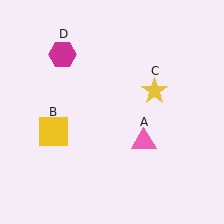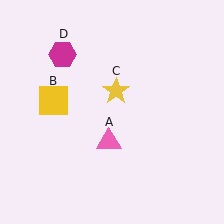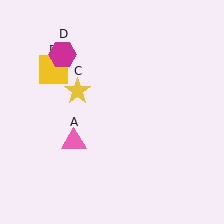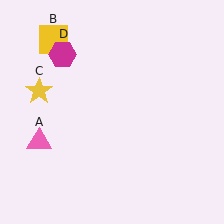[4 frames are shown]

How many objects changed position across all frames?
3 objects changed position: pink triangle (object A), yellow square (object B), yellow star (object C).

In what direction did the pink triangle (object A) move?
The pink triangle (object A) moved left.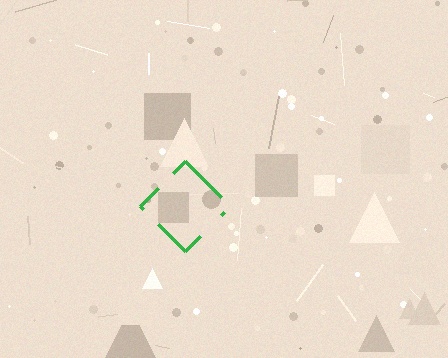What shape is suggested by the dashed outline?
The dashed outline suggests a diamond.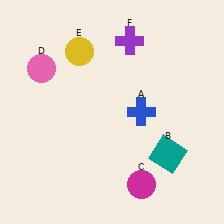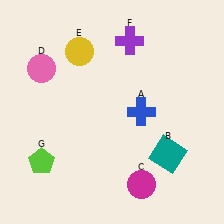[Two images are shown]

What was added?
A lime pentagon (G) was added in Image 2.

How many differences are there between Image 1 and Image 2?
There is 1 difference between the two images.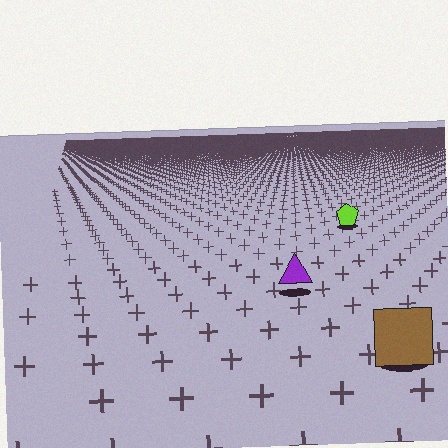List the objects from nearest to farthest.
From nearest to farthest: the brown square, the purple triangle, the lime pentagon.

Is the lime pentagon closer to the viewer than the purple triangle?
No. The purple triangle is closer — you can tell from the texture gradient: the ground texture is coarser near it.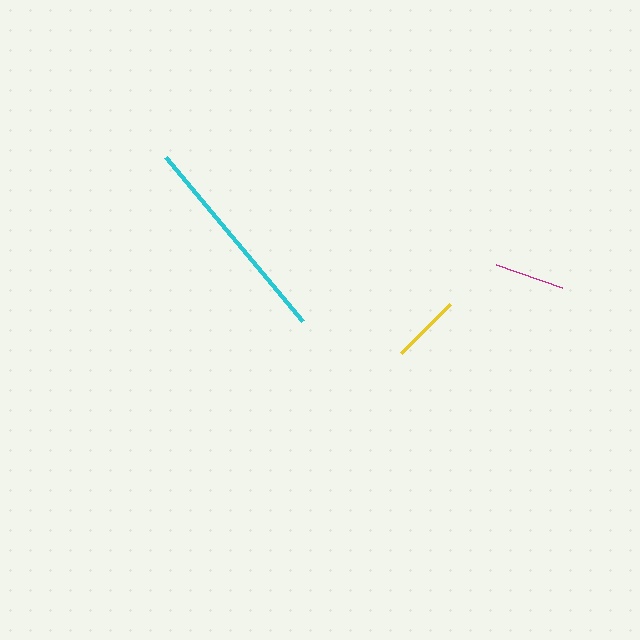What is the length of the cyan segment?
The cyan segment is approximately 214 pixels long.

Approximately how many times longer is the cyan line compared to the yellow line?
The cyan line is approximately 3.1 times the length of the yellow line.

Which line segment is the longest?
The cyan line is the longest at approximately 214 pixels.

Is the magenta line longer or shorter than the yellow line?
The magenta line is longer than the yellow line.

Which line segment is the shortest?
The yellow line is the shortest at approximately 70 pixels.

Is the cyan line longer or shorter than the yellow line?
The cyan line is longer than the yellow line.